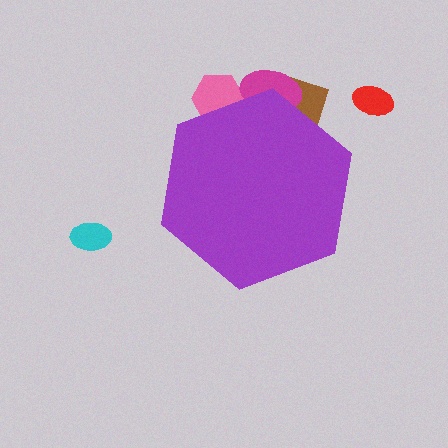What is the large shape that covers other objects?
A purple hexagon.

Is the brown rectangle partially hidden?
Yes, the brown rectangle is partially hidden behind the purple hexagon.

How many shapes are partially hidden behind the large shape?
3 shapes are partially hidden.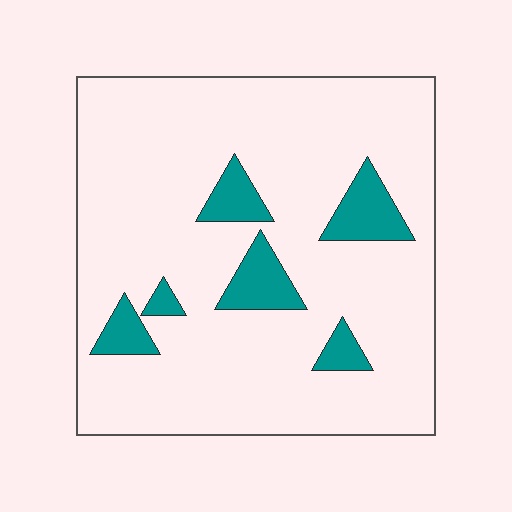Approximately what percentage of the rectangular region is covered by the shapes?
Approximately 10%.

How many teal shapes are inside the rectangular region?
6.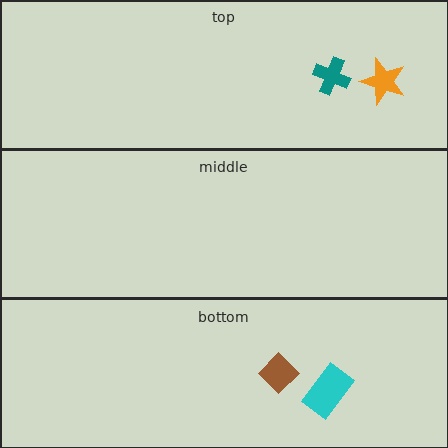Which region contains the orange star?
The top region.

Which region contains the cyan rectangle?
The bottom region.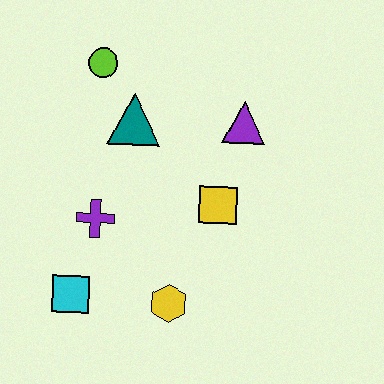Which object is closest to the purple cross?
The cyan square is closest to the purple cross.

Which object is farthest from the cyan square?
The purple triangle is farthest from the cyan square.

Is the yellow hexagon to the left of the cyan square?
No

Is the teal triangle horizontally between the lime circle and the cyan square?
No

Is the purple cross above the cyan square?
Yes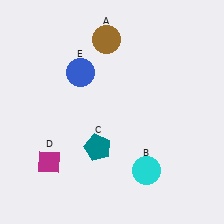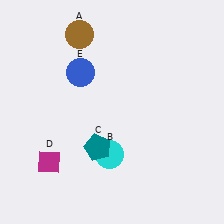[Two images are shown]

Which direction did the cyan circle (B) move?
The cyan circle (B) moved left.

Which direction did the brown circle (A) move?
The brown circle (A) moved left.